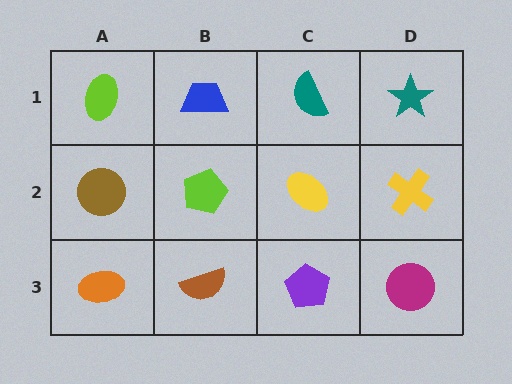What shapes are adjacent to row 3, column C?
A yellow ellipse (row 2, column C), a brown semicircle (row 3, column B), a magenta circle (row 3, column D).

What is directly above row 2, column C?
A teal semicircle.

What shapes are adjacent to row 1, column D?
A yellow cross (row 2, column D), a teal semicircle (row 1, column C).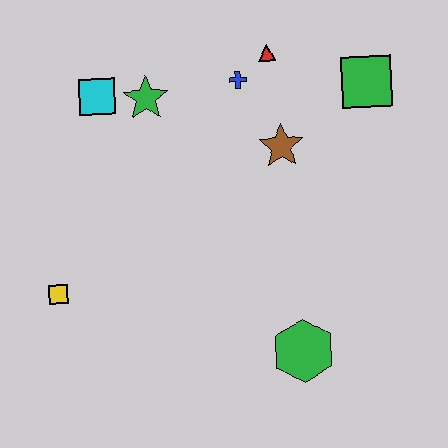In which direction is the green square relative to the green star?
The green square is to the right of the green star.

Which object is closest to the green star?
The cyan square is closest to the green star.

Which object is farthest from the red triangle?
The yellow square is farthest from the red triangle.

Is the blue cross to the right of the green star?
Yes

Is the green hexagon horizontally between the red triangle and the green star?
No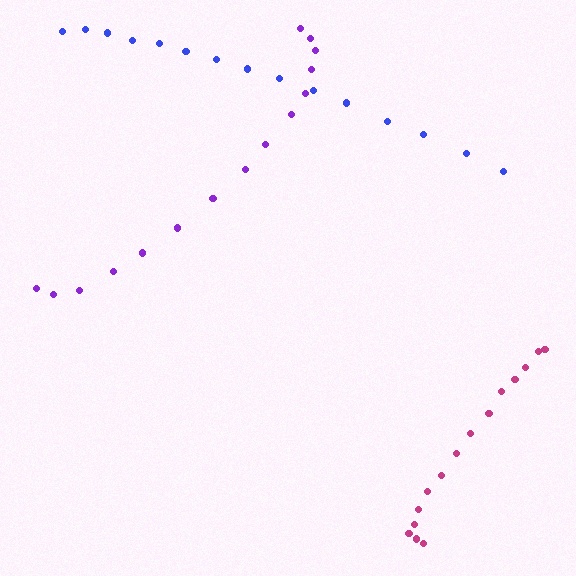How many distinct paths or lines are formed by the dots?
There are 3 distinct paths.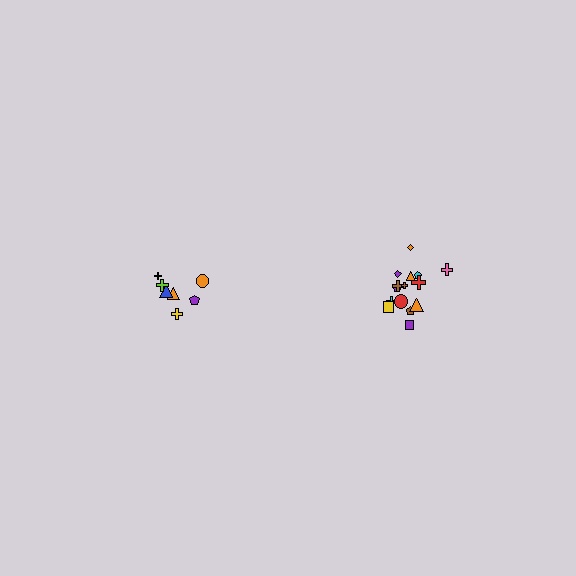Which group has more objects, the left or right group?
The right group.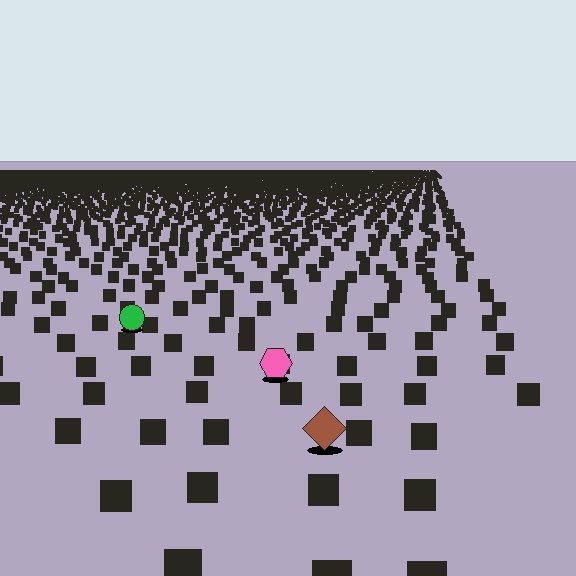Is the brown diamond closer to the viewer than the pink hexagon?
Yes. The brown diamond is closer — you can tell from the texture gradient: the ground texture is coarser near it.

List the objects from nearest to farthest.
From nearest to farthest: the brown diamond, the pink hexagon, the green circle.